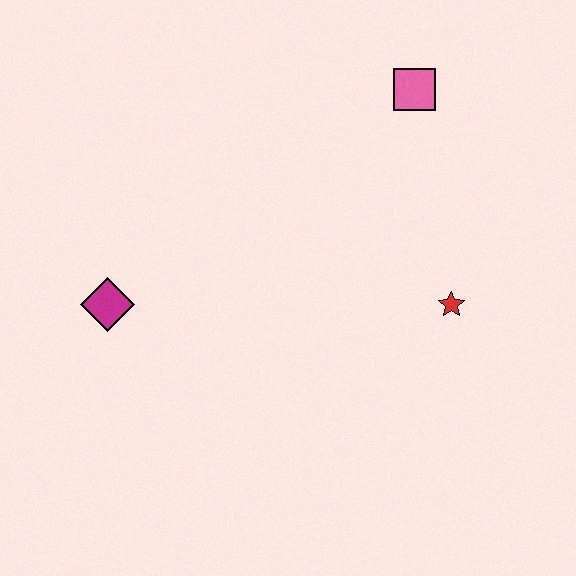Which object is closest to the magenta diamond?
The red star is closest to the magenta diamond.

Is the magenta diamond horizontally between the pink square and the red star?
No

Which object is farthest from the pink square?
The magenta diamond is farthest from the pink square.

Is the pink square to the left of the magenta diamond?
No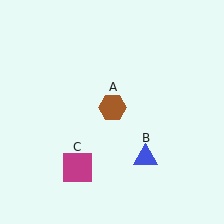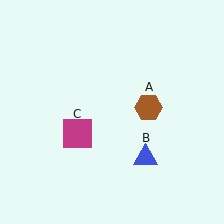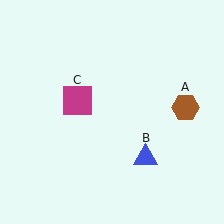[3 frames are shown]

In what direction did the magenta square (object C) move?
The magenta square (object C) moved up.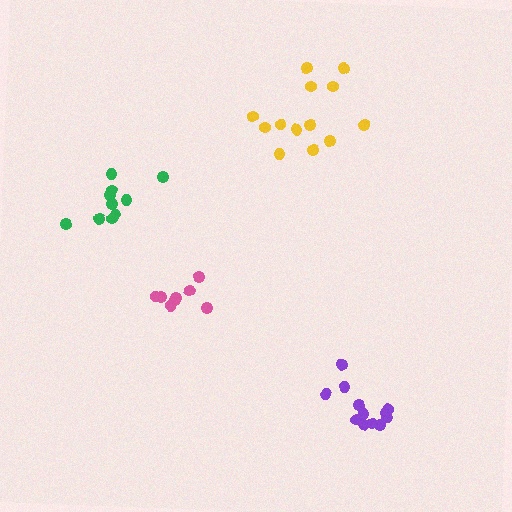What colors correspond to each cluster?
The clusters are colored: yellow, purple, pink, green.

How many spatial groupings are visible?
There are 4 spatial groupings.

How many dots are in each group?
Group 1: 13 dots, Group 2: 12 dots, Group 3: 8 dots, Group 4: 10 dots (43 total).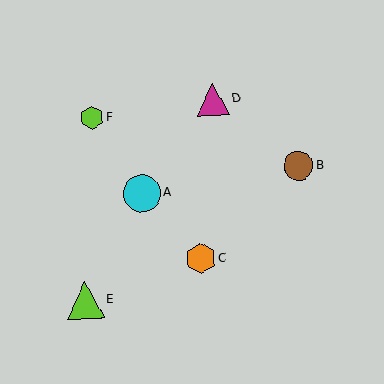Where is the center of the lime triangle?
The center of the lime triangle is at (85, 300).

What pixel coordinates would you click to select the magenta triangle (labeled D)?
Click at (213, 99) to select the magenta triangle D.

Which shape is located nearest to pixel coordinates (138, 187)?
The cyan circle (labeled A) at (142, 194) is nearest to that location.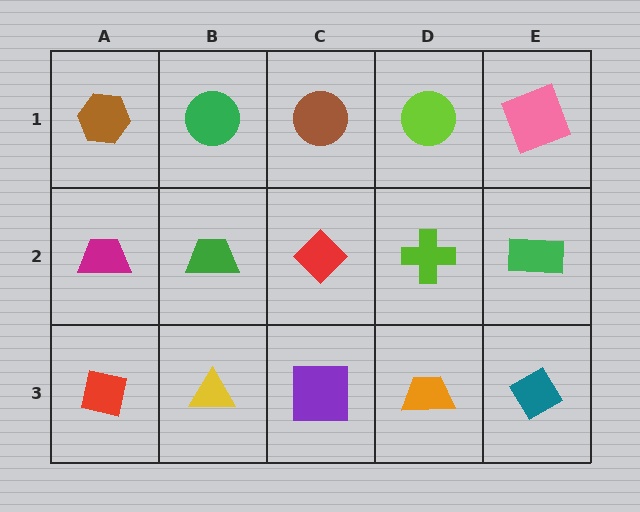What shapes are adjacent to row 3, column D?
A lime cross (row 2, column D), a purple square (row 3, column C), a teal diamond (row 3, column E).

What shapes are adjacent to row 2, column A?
A brown hexagon (row 1, column A), a red square (row 3, column A), a green trapezoid (row 2, column B).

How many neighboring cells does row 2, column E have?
3.